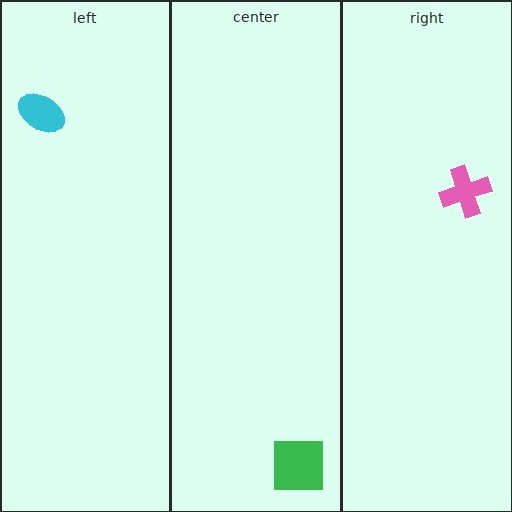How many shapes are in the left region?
1.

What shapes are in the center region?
The green square.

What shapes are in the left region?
The cyan ellipse.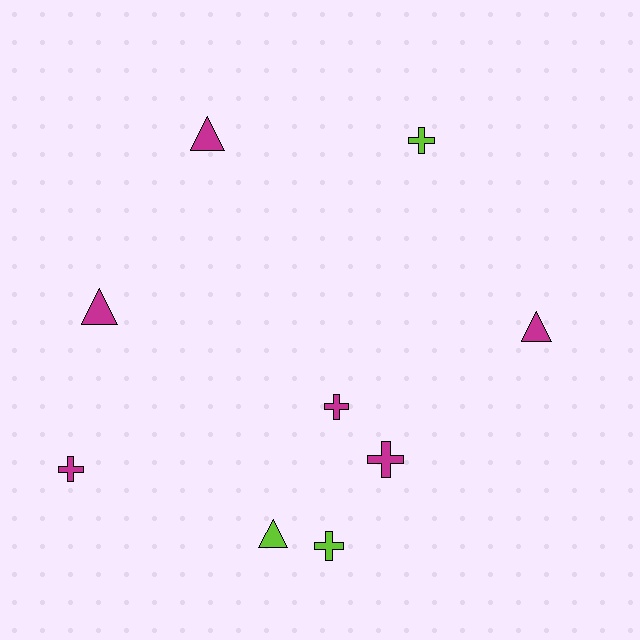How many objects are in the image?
There are 9 objects.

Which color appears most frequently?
Magenta, with 6 objects.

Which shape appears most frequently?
Cross, with 5 objects.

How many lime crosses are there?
There are 2 lime crosses.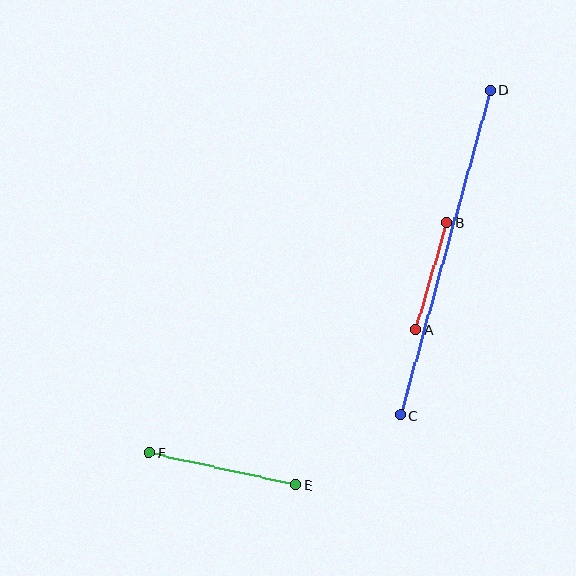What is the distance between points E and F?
The distance is approximately 150 pixels.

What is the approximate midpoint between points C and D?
The midpoint is at approximately (445, 253) pixels.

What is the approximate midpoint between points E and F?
The midpoint is at approximately (223, 469) pixels.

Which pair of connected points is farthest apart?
Points C and D are farthest apart.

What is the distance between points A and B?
The distance is approximately 111 pixels.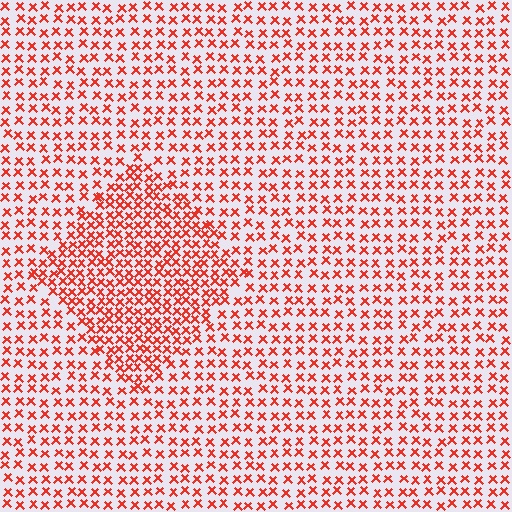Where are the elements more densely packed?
The elements are more densely packed inside the diamond boundary.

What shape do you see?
I see a diamond.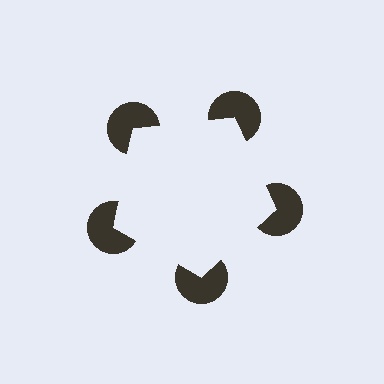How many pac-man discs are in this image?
There are 5 — one at each vertex of the illusory pentagon.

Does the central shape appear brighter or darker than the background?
It typically appears slightly brighter than the background, even though no actual brightness change is drawn.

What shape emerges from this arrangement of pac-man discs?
An illusory pentagon — its edges are inferred from the aligned wedge cuts in the pac-man discs, not physically drawn.